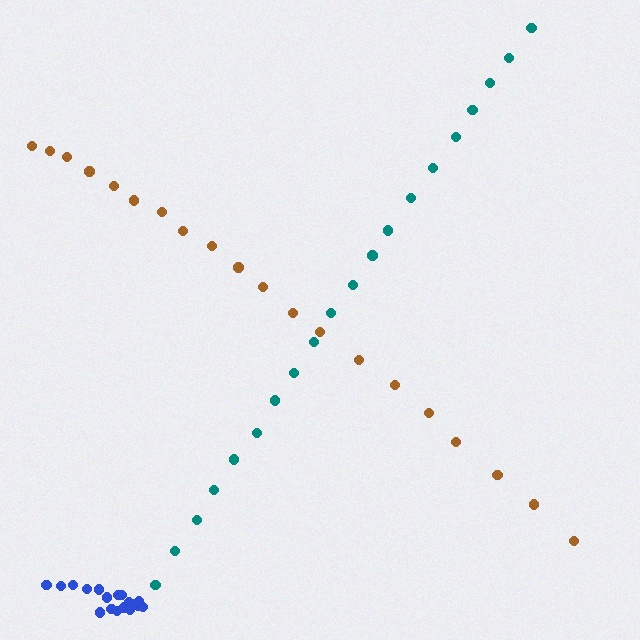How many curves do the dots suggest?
There are 3 distinct paths.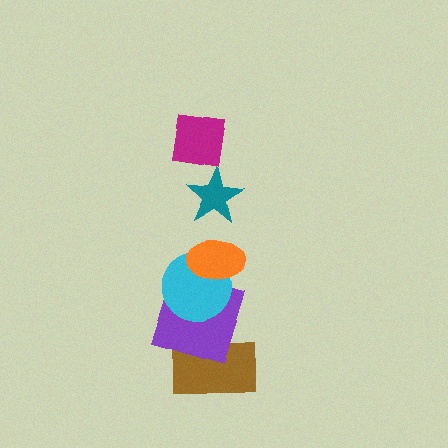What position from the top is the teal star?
The teal star is 2nd from the top.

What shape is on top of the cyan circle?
The orange ellipse is on top of the cyan circle.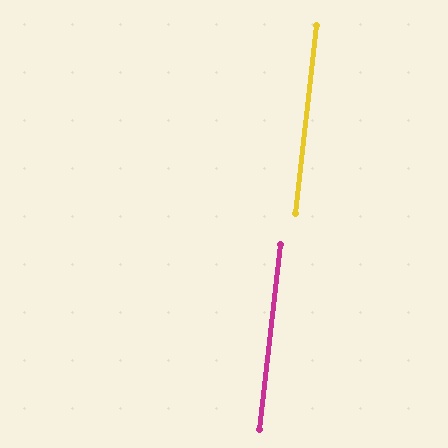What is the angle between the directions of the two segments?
Approximately 1 degree.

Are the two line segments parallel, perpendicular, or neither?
Parallel — their directions differ by only 0.5°.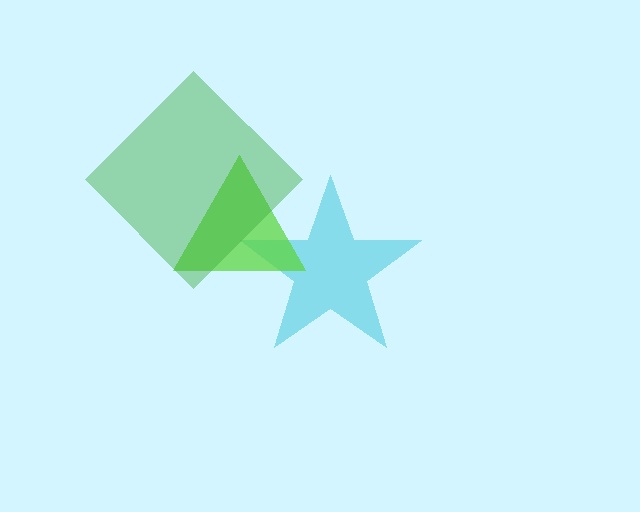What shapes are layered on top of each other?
The layered shapes are: a cyan star, a lime triangle, a green diamond.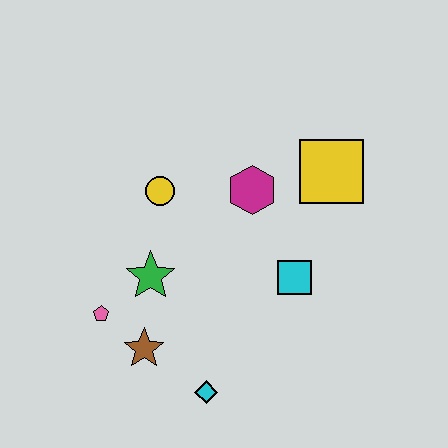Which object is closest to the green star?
The pink pentagon is closest to the green star.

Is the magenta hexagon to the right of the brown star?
Yes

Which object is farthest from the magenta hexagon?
The cyan diamond is farthest from the magenta hexagon.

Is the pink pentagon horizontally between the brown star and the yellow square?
No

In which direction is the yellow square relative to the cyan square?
The yellow square is above the cyan square.